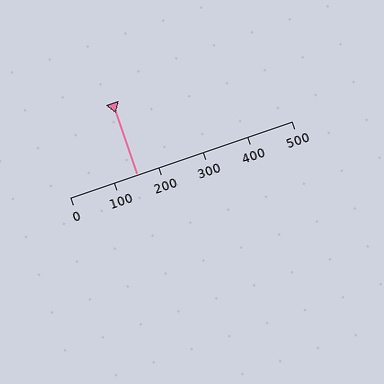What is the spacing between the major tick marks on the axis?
The major ticks are spaced 100 apart.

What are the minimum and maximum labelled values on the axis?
The axis runs from 0 to 500.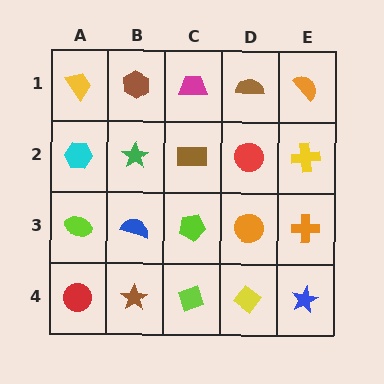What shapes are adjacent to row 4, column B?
A blue semicircle (row 3, column B), a red circle (row 4, column A), a lime diamond (row 4, column C).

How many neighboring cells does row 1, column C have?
3.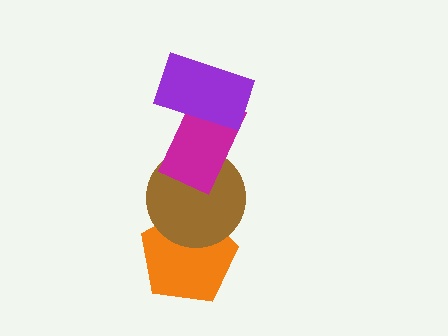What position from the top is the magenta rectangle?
The magenta rectangle is 2nd from the top.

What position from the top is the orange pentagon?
The orange pentagon is 4th from the top.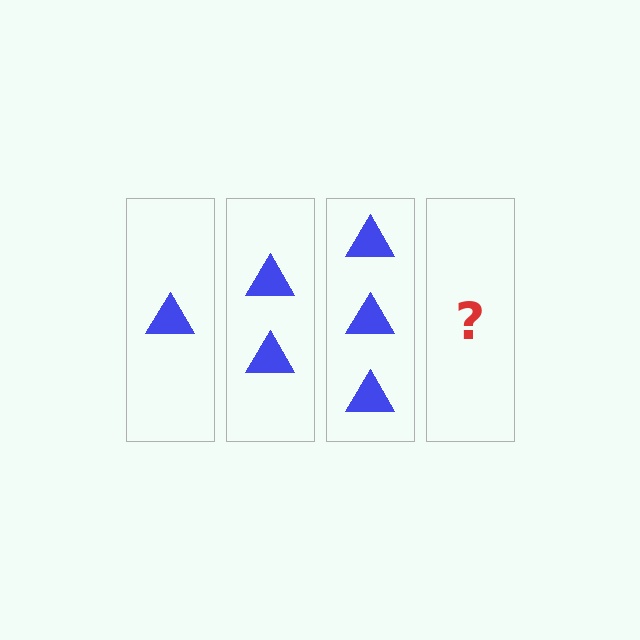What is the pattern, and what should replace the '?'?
The pattern is that each step adds one more triangle. The '?' should be 4 triangles.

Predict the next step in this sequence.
The next step is 4 triangles.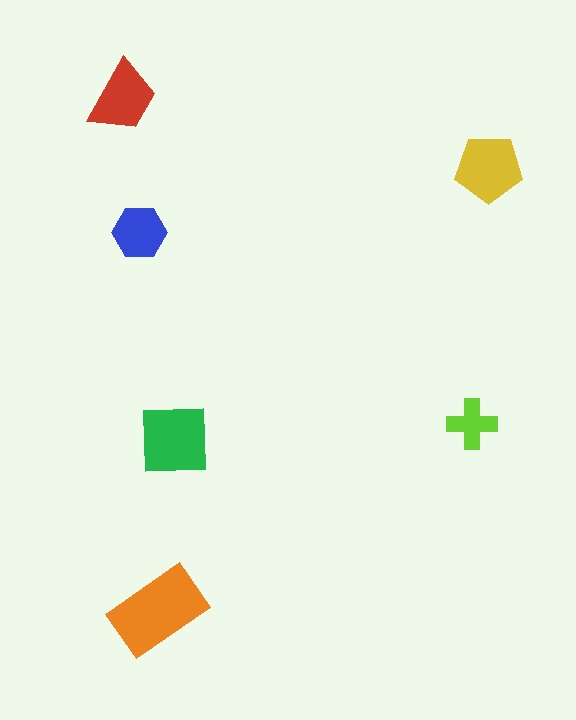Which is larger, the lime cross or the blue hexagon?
The blue hexagon.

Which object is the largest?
The orange rectangle.